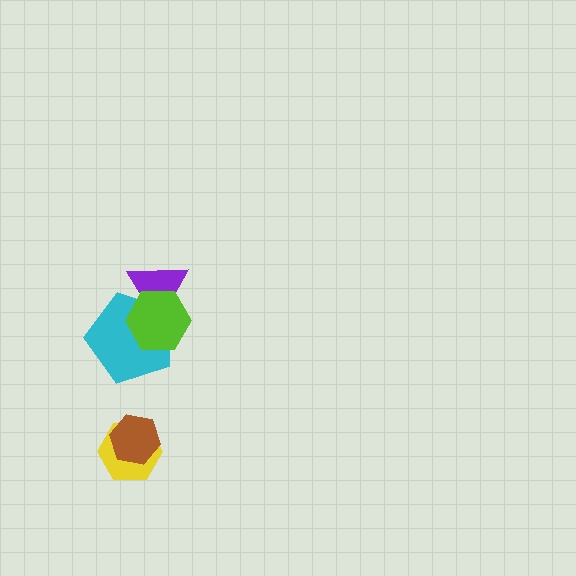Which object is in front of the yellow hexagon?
The brown hexagon is in front of the yellow hexagon.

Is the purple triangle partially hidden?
Yes, it is partially covered by another shape.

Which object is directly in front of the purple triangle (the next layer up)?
The cyan pentagon is directly in front of the purple triangle.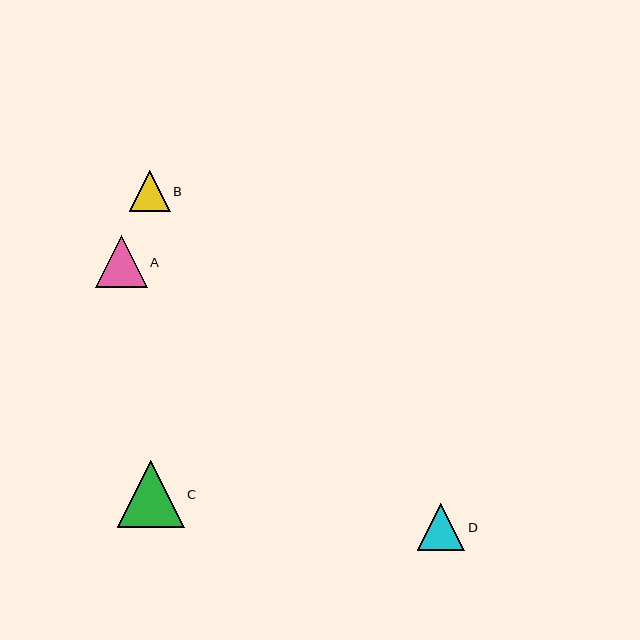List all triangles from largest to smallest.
From largest to smallest: C, A, D, B.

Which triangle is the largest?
Triangle C is the largest with a size of approximately 67 pixels.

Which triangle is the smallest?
Triangle B is the smallest with a size of approximately 41 pixels.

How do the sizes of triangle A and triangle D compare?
Triangle A and triangle D are approximately the same size.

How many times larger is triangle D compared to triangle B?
Triangle D is approximately 1.2 times the size of triangle B.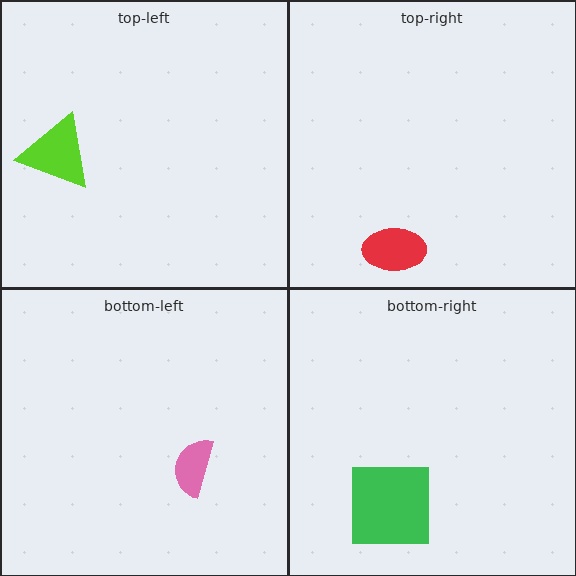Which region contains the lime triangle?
The top-left region.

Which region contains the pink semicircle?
The bottom-left region.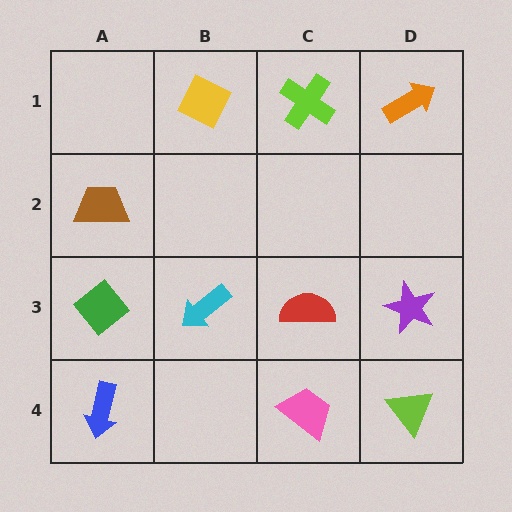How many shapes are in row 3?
4 shapes.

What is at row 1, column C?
A lime cross.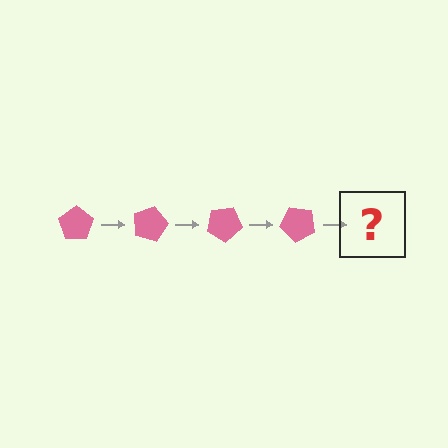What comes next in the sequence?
The next element should be a pink pentagon rotated 60 degrees.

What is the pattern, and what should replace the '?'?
The pattern is that the pentagon rotates 15 degrees each step. The '?' should be a pink pentagon rotated 60 degrees.